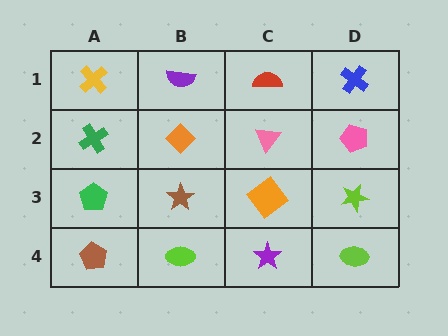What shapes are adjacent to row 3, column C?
A pink triangle (row 2, column C), a purple star (row 4, column C), a brown star (row 3, column B), a lime star (row 3, column D).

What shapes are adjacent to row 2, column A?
A yellow cross (row 1, column A), a green pentagon (row 3, column A), an orange diamond (row 2, column B).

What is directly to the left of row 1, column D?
A red semicircle.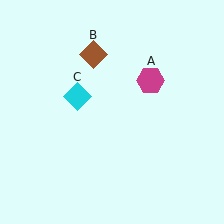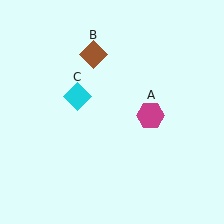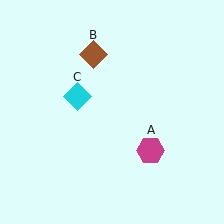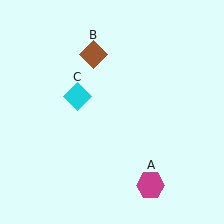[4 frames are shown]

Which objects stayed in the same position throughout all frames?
Brown diamond (object B) and cyan diamond (object C) remained stationary.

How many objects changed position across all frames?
1 object changed position: magenta hexagon (object A).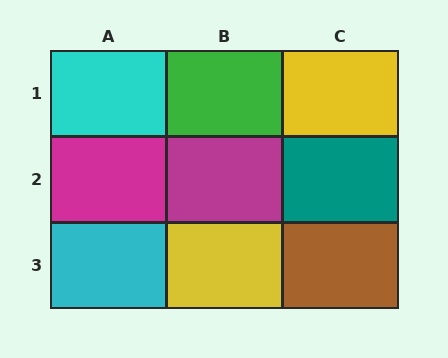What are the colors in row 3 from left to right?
Cyan, yellow, brown.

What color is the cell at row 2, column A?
Magenta.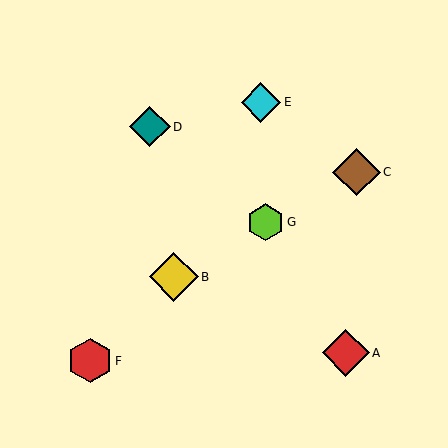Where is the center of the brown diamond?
The center of the brown diamond is at (357, 172).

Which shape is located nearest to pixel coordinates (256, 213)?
The lime hexagon (labeled G) at (266, 222) is nearest to that location.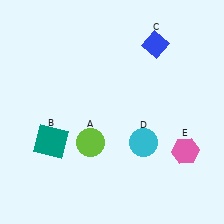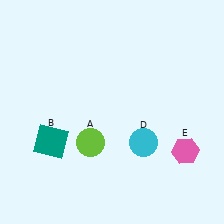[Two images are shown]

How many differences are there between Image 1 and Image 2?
There is 1 difference between the two images.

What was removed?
The blue diamond (C) was removed in Image 2.